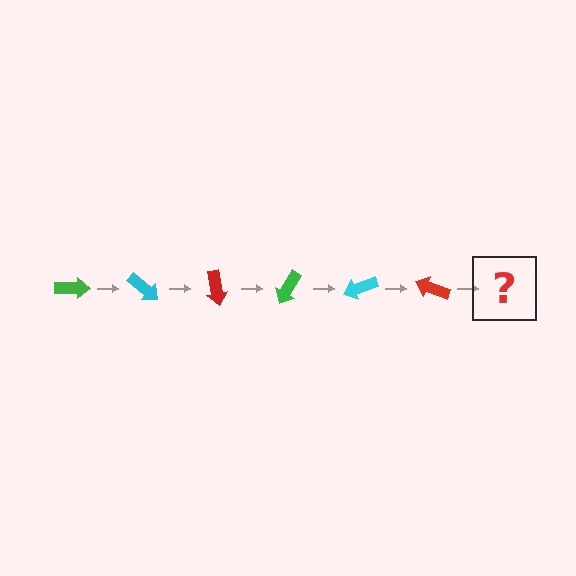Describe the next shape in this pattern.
It should be a green arrow, rotated 240 degrees from the start.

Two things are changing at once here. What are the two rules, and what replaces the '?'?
The two rules are that it rotates 40 degrees each step and the color cycles through green, cyan, and red. The '?' should be a green arrow, rotated 240 degrees from the start.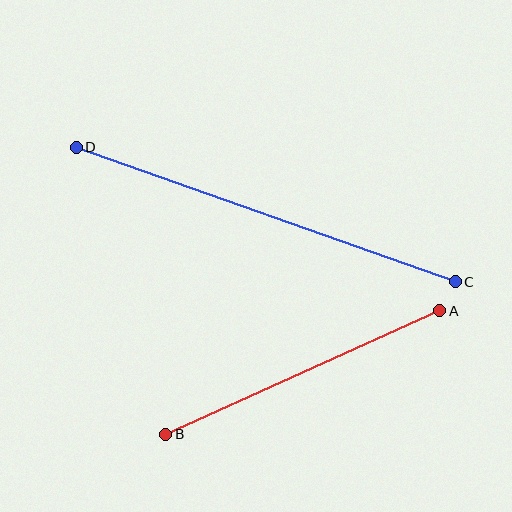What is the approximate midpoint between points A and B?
The midpoint is at approximately (303, 373) pixels.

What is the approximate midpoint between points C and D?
The midpoint is at approximately (266, 214) pixels.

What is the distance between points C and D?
The distance is approximately 402 pixels.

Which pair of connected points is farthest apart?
Points C and D are farthest apart.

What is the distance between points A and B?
The distance is approximately 300 pixels.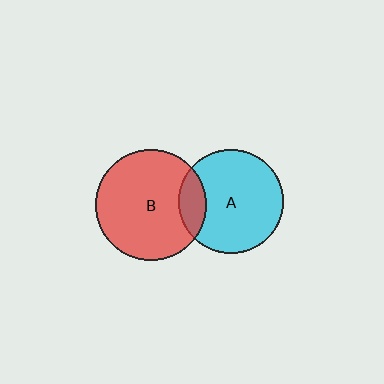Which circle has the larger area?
Circle B (red).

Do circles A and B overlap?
Yes.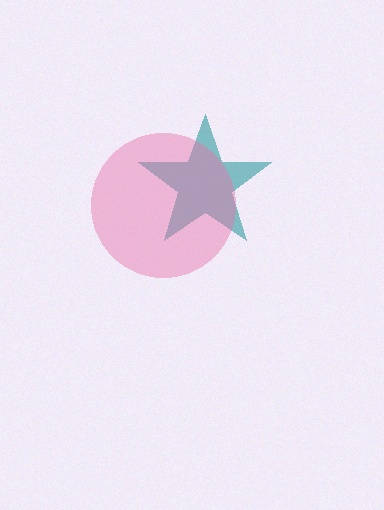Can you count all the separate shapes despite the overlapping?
Yes, there are 2 separate shapes.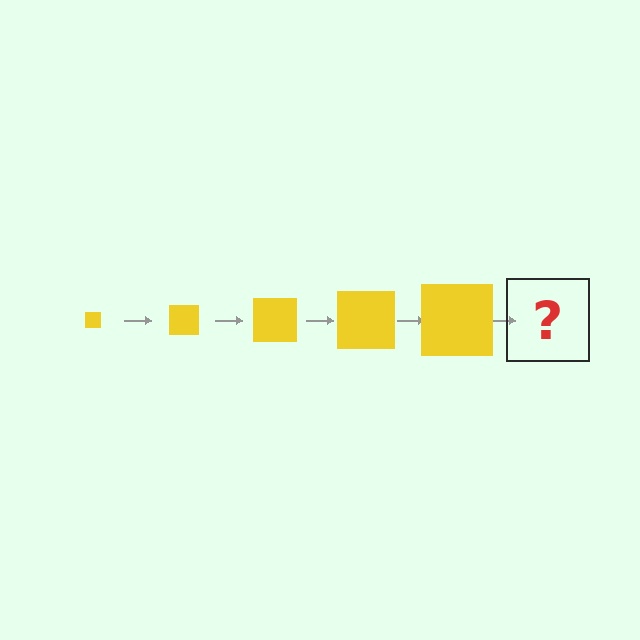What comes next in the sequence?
The next element should be a yellow square, larger than the previous one.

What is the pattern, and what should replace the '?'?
The pattern is that the square gets progressively larger each step. The '?' should be a yellow square, larger than the previous one.